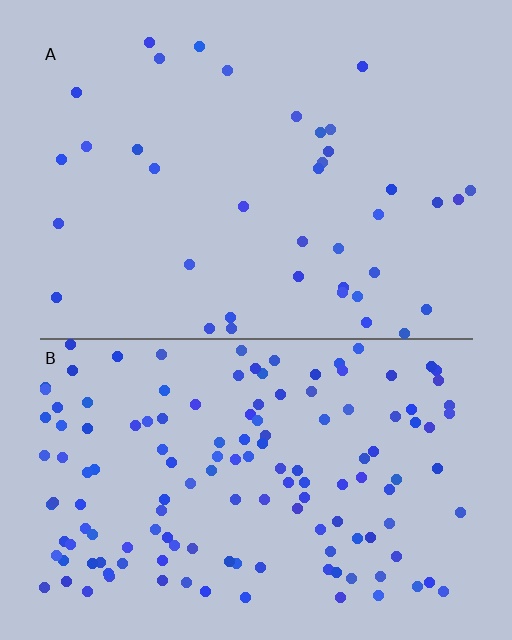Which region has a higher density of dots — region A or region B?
B (the bottom).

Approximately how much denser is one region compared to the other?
Approximately 3.7× — region B over region A.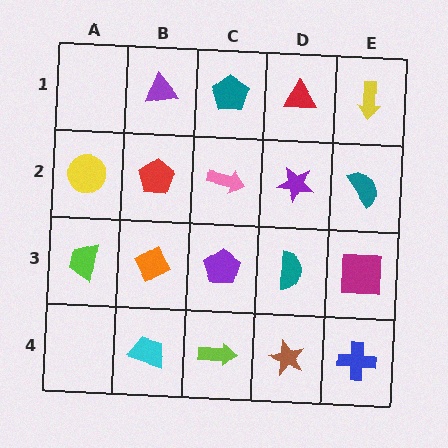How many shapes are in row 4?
4 shapes.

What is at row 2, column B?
A red pentagon.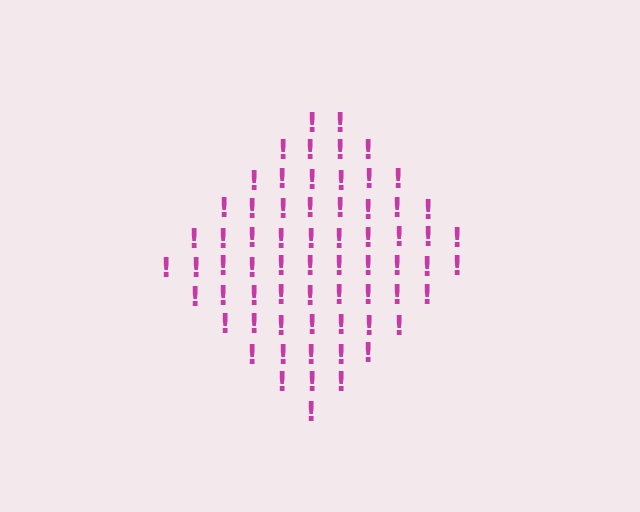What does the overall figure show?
The overall figure shows a diamond.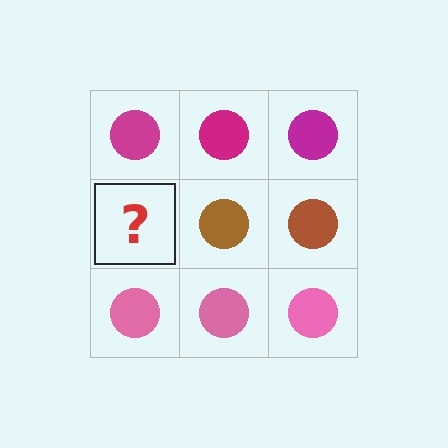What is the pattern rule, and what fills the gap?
The rule is that each row has a consistent color. The gap should be filled with a brown circle.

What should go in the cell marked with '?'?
The missing cell should contain a brown circle.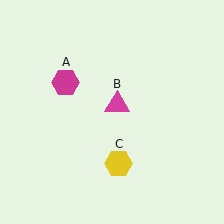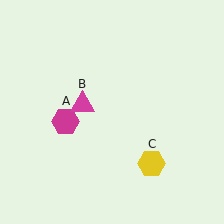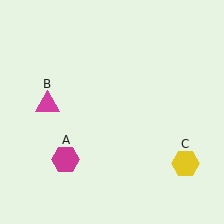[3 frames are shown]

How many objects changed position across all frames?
3 objects changed position: magenta hexagon (object A), magenta triangle (object B), yellow hexagon (object C).